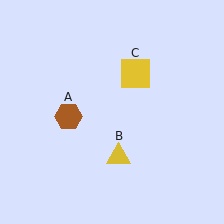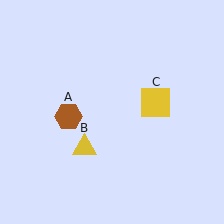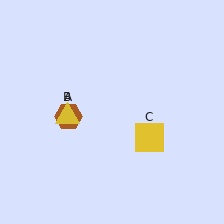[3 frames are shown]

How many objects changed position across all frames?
2 objects changed position: yellow triangle (object B), yellow square (object C).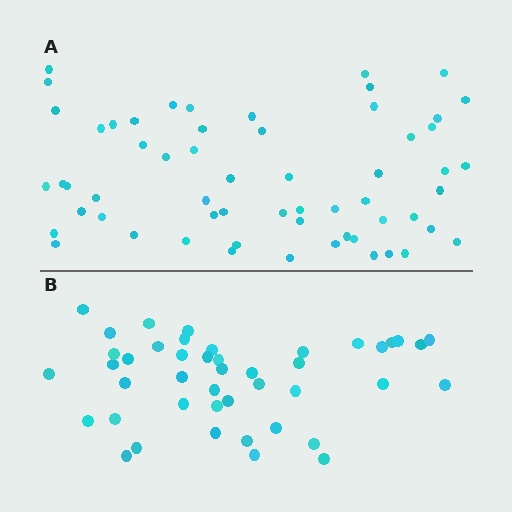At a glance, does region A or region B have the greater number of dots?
Region A (the top region) has more dots.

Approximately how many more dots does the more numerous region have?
Region A has approximately 15 more dots than region B.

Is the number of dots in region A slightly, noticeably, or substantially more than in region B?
Region A has noticeably more, but not dramatically so. The ratio is roughly 1.3 to 1.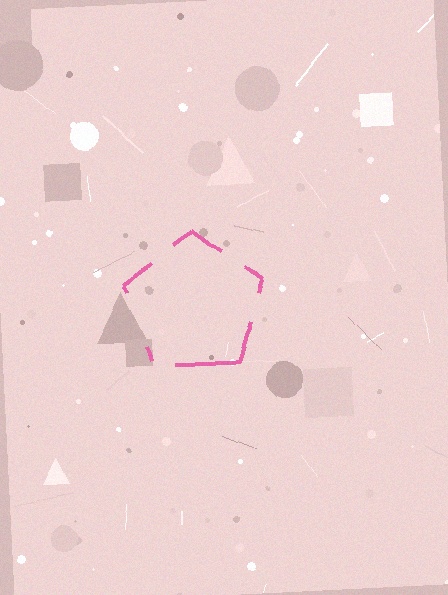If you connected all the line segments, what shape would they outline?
They would outline a pentagon.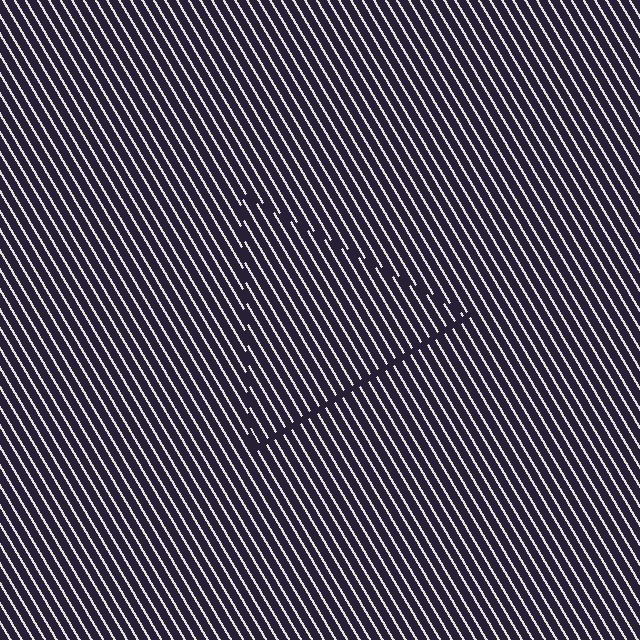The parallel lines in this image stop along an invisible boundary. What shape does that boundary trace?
An illusory triangle. The interior of the shape contains the same grating, shifted by half a period — the contour is defined by the phase discontinuity where line-ends from the inner and outer gratings abut.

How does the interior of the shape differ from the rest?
The interior of the shape contains the same grating, shifted by half a period — the contour is defined by the phase discontinuity where line-ends from the inner and outer gratings abut.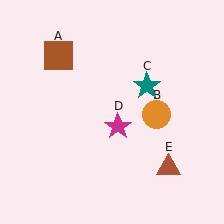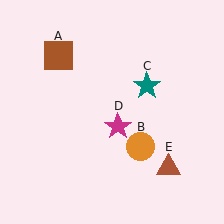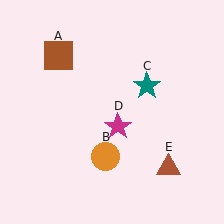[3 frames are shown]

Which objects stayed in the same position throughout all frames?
Brown square (object A) and teal star (object C) and magenta star (object D) and brown triangle (object E) remained stationary.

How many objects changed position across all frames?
1 object changed position: orange circle (object B).